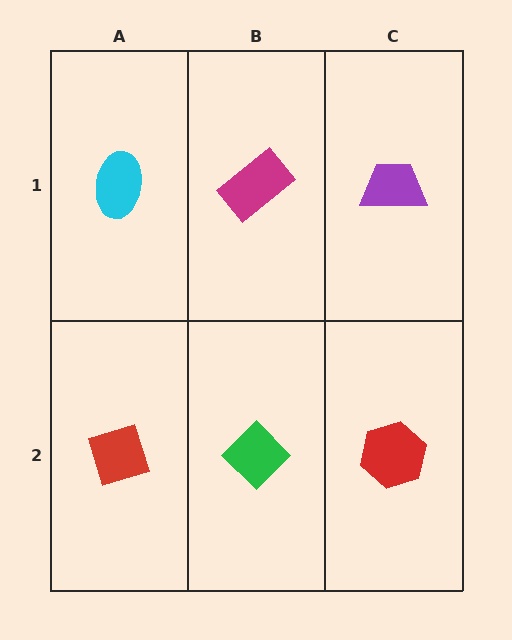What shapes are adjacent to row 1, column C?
A red hexagon (row 2, column C), a magenta rectangle (row 1, column B).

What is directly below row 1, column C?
A red hexagon.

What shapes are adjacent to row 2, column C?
A purple trapezoid (row 1, column C), a green diamond (row 2, column B).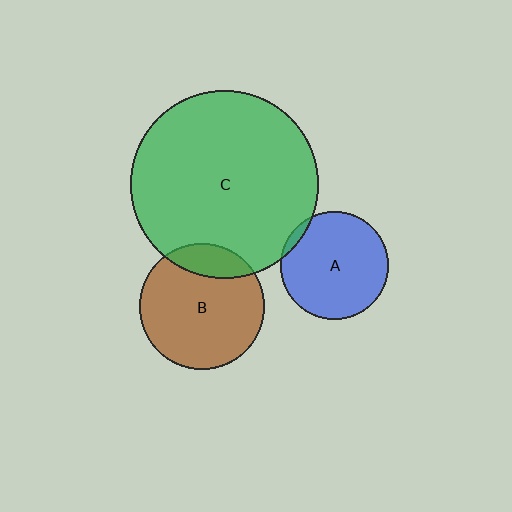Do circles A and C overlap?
Yes.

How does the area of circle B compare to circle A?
Approximately 1.4 times.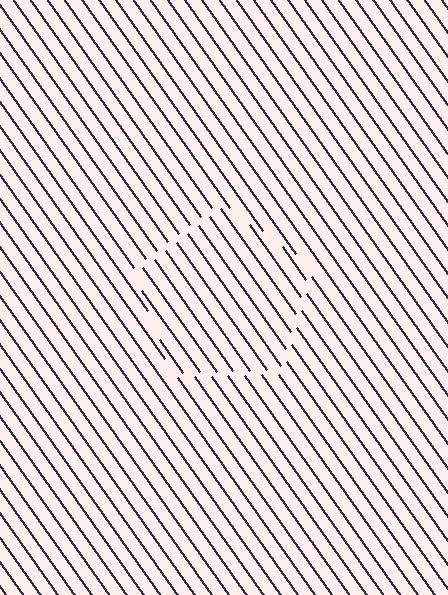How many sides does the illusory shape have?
5 sides — the line-ends trace a pentagon.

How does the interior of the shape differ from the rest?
The interior of the shape contains the same grating, shifted by half a period — the contour is defined by the phase discontinuity where line-ends from the inner and outer gratings abut.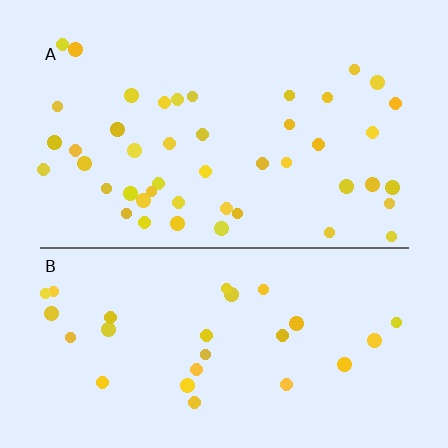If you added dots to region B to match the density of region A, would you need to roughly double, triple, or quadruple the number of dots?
Approximately double.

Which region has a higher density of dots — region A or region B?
A (the top).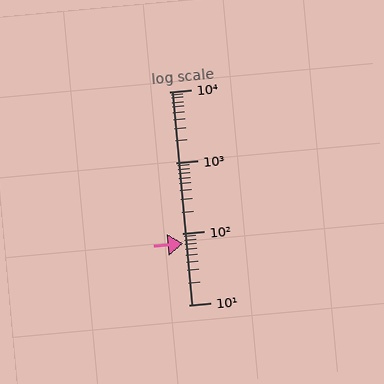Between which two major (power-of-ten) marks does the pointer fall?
The pointer is between 10 and 100.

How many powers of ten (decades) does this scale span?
The scale spans 3 decades, from 10 to 10000.